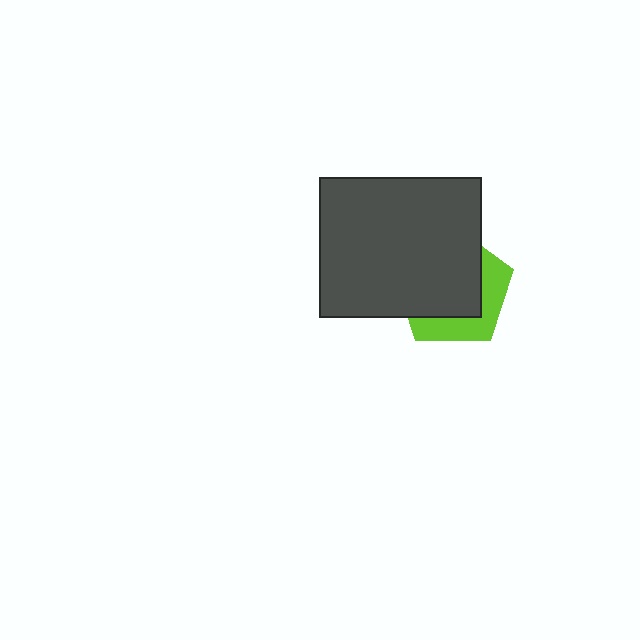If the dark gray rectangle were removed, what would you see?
You would see the complete lime pentagon.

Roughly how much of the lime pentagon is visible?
A small part of it is visible (roughly 36%).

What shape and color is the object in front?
The object in front is a dark gray rectangle.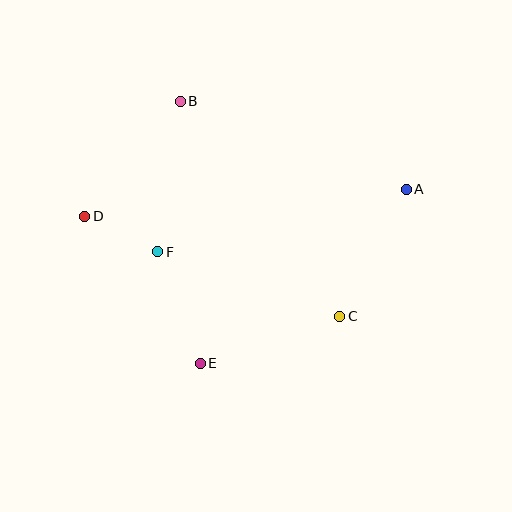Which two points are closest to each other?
Points D and F are closest to each other.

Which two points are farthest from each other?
Points A and D are farthest from each other.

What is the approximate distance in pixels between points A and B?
The distance between A and B is approximately 242 pixels.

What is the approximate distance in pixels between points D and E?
The distance between D and E is approximately 187 pixels.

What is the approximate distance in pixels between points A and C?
The distance between A and C is approximately 143 pixels.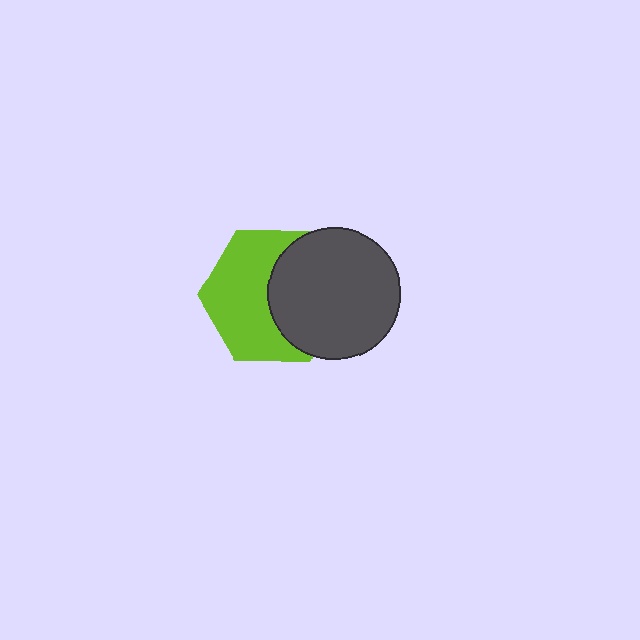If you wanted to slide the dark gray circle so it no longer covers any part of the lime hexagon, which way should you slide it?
Slide it right — that is the most direct way to separate the two shapes.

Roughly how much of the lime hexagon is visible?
About half of it is visible (roughly 57%).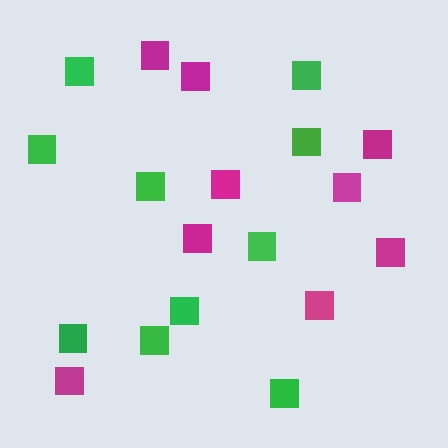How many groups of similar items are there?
There are 2 groups: one group of green squares (10) and one group of magenta squares (9).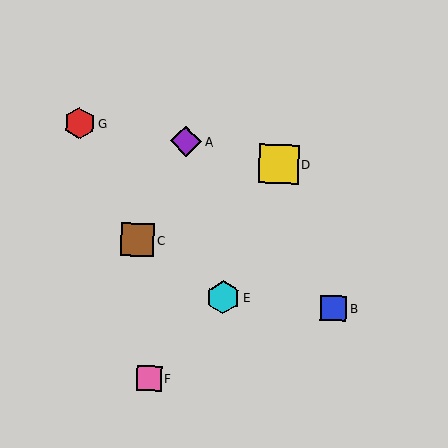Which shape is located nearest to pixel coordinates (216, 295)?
The cyan hexagon (labeled E) at (223, 297) is nearest to that location.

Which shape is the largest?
The yellow square (labeled D) is the largest.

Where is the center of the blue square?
The center of the blue square is at (334, 308).